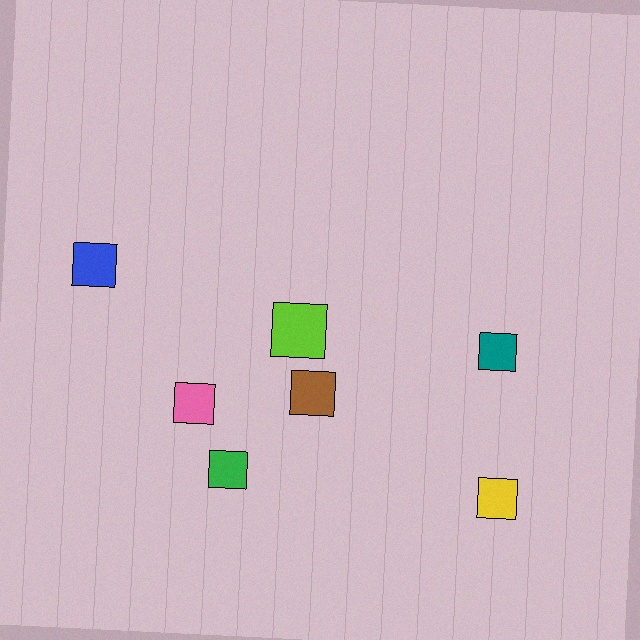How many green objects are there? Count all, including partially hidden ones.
There is 1 green object.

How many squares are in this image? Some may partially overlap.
There are 7 squares.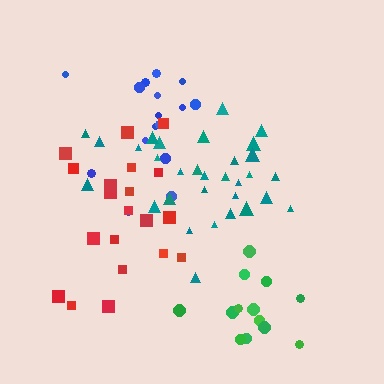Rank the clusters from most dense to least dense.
teal, blue, green, red.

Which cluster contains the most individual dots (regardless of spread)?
Teal (31).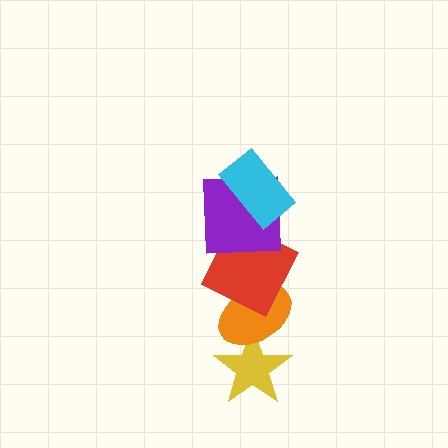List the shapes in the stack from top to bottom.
From top to bottom: the cyan rectangle, the purple square, the red square, the orange ellipse, the yellow star.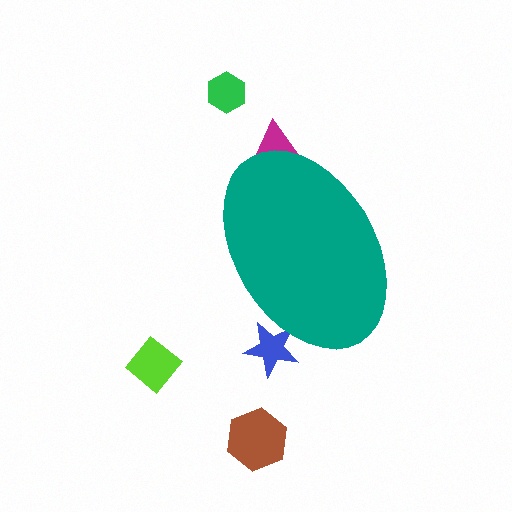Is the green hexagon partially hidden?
No, the green hexagon is fully visible.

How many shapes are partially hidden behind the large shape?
2 shapes are partially hidden.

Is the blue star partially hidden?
Yes, the blue star is partially hidden behind the teal ellipse.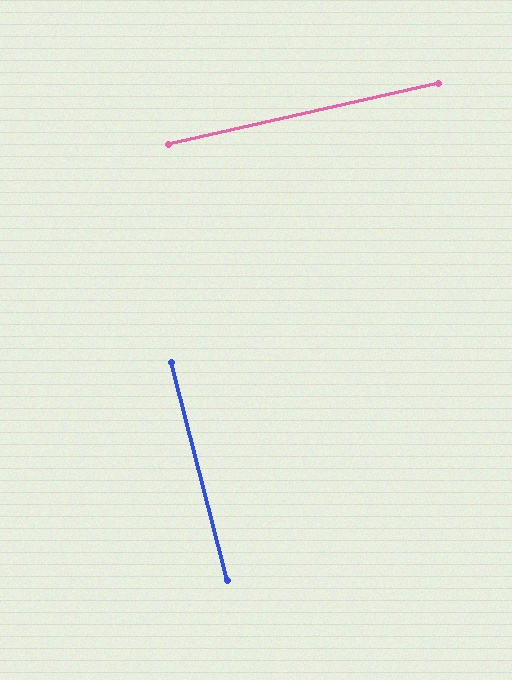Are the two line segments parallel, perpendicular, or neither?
Perpendicular — they meet at approximately 88°.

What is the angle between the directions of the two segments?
Approximately 88 degrees.